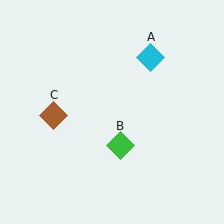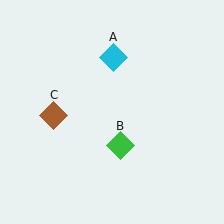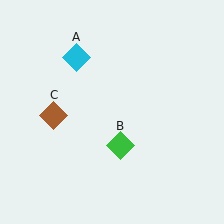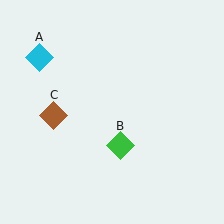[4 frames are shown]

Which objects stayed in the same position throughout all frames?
Green diamond (object B) and brown diamond (object C) remained stationary.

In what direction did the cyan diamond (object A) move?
The cyan diamond (object A) moved left.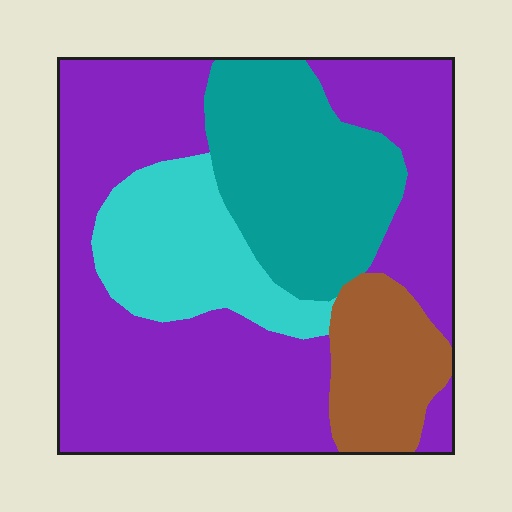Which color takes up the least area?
Brown, at roughly 10%.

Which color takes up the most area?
Purple, at roughly 50%.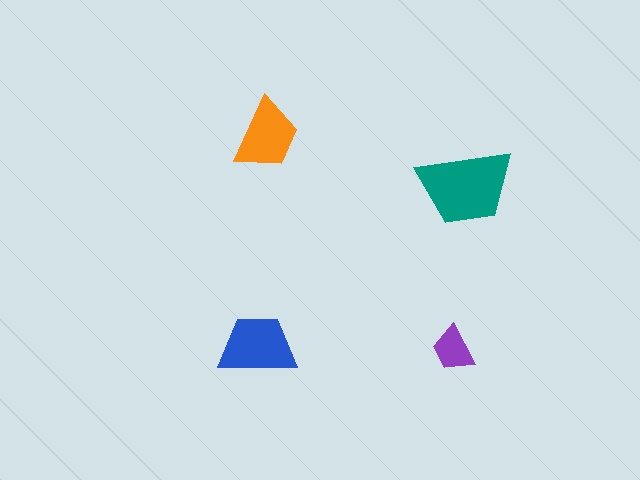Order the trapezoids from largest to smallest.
the teal one, the blue one, the orange one, the purple one.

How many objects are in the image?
There are 4 objects in the image.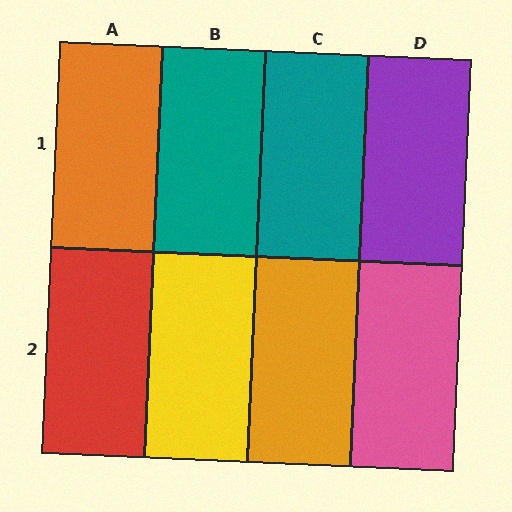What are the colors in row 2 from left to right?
Red, yellow, orange, pink.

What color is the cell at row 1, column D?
Purple.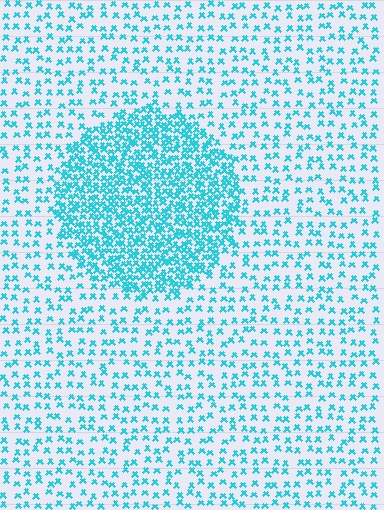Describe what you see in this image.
The image contains small cyan elements arranged at two different densities. A circle-shaped region is visible where the elements are more densely packed than the surrounding area.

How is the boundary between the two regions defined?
The boundary is defined by a change in element density (approximately 2.6x ratio). All elements are the same color, size, and shape.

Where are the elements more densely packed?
The elements are more densely packed inside the circle boundary.